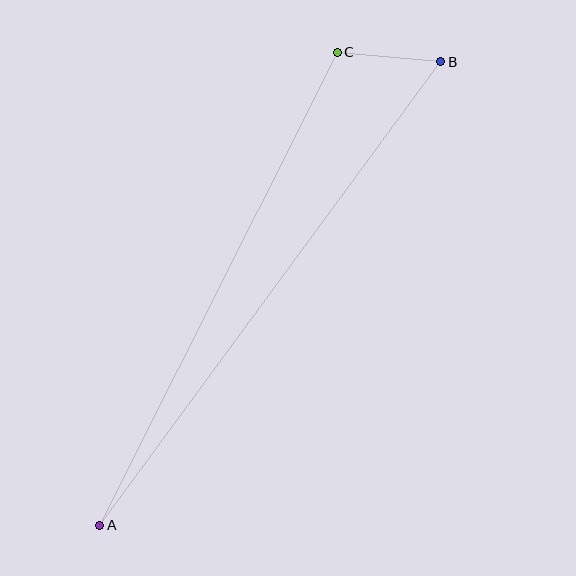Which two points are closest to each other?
Points B and C are closest to each other.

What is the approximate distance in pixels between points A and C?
The distance between A and C is approximately 529 pixels.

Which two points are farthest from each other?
Points A and B are farthest from each other.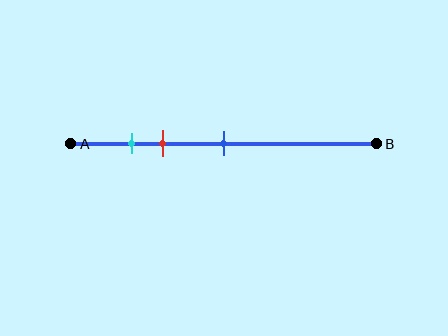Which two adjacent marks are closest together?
The cyan and red marks are the closest adjacent pair.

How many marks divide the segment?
There are 3 marks dividing the segment.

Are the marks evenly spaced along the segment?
No, the marks are not evenly spaced.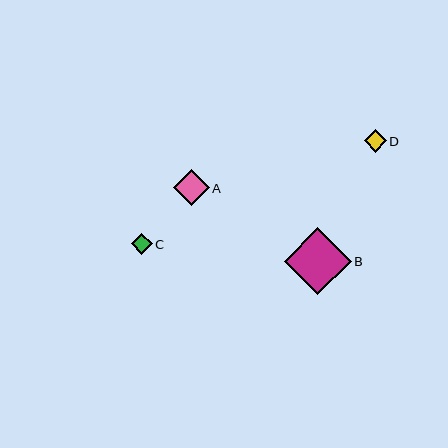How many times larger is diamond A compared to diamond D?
Diamond A is approximately 1.6 times the size of diamond D.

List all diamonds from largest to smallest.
From largest to smallest: B, A, D, C.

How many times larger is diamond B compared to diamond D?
Diamond B is approximately 3.0 times the size of diamond D.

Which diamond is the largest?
Diamond B is the largest with a size of approximately 67 pixels.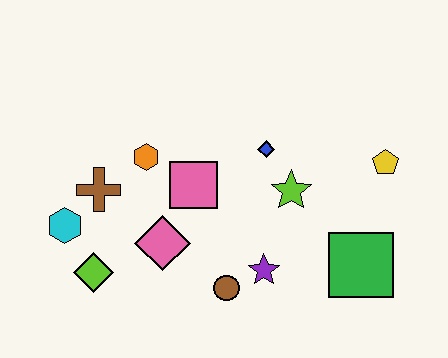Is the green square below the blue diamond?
Yes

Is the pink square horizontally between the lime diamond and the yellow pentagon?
Yes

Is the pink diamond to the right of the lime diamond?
Yes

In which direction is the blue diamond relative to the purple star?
The blue diamond is above the purple star.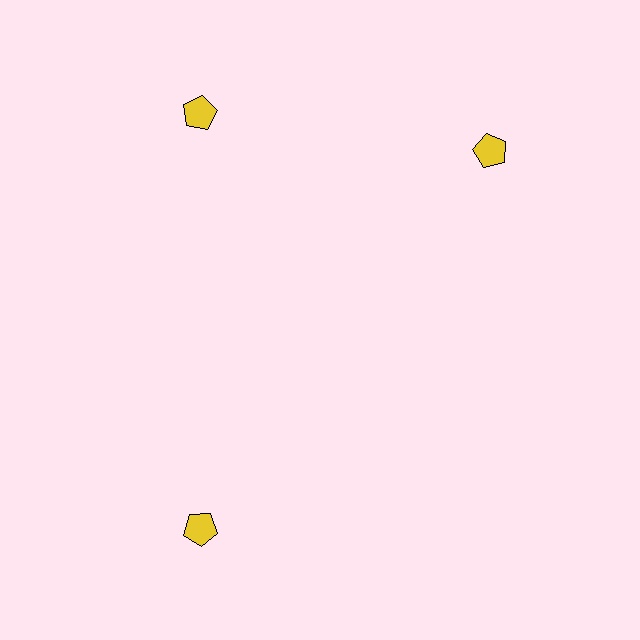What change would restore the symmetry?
The symmetry would be restored by rotating it back into even spacing with its neighbors so that all 3 pentagons sit at equal angles and equal distance from the center.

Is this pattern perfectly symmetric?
No. The 3 yellow pentagons are arranged in a ring, but one element near the 3 o'clock position is rotated out of alignment along the ring, breaking the 3-fold rotational symmetry.